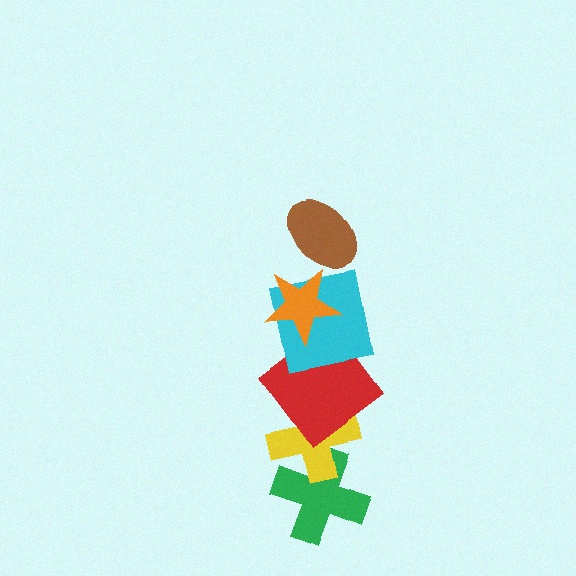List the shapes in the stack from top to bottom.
From top to bottom: the brown ellipse, the orange star, the cyan square, the red diamond, the yellow cross, the green cross.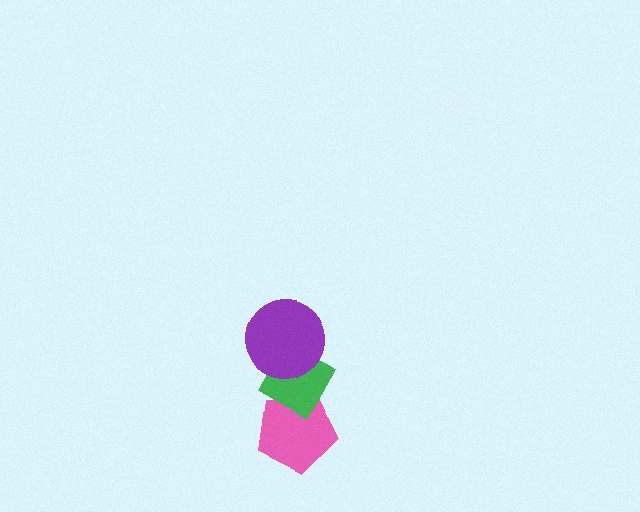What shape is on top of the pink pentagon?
The green diamond is on top of the pink pentagon.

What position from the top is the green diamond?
The green diamond is 2nd from the top.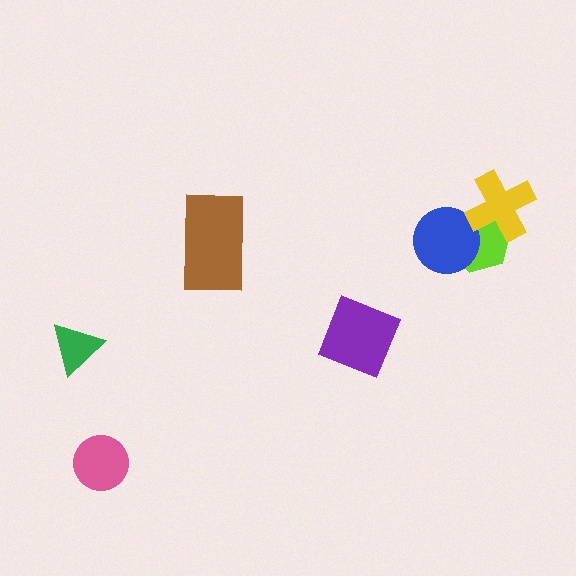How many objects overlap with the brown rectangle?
0 objects overlap with the brown rectangle.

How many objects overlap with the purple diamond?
0 objects overlap with the purple diamond.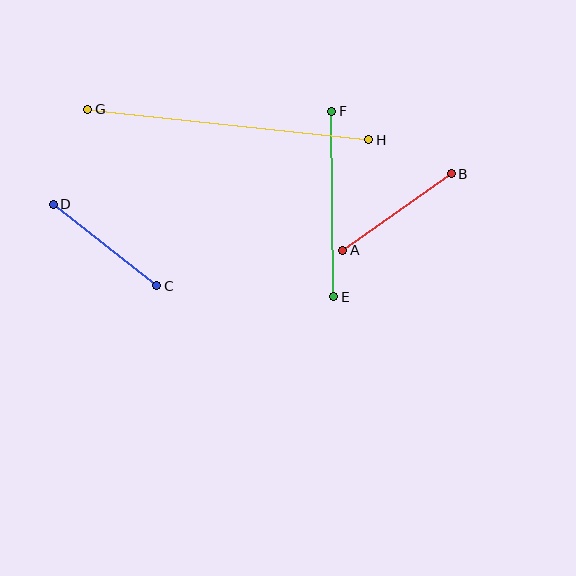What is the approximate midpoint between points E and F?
The midpoint is at approximately (333, 204) pixels.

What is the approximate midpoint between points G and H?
The midpoint is at approximately (228, 125) pixels.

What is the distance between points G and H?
The distance is approximately 283 pixels.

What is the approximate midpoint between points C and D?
The midpoint is at approximately (105, 245) pixels.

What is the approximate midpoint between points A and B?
The midpoint is at approximately (397, 212) pixels.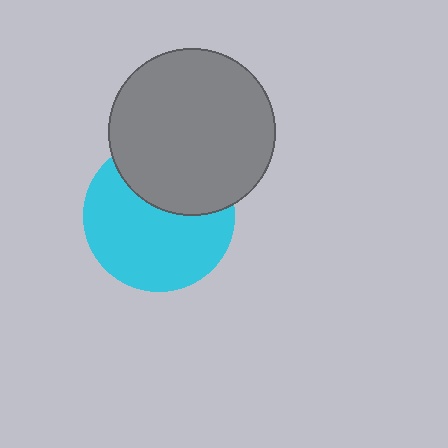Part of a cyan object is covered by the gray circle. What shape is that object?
It is a circle.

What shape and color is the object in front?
The object in front is a gray circle.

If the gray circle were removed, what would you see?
You would see the complete cyan circle.